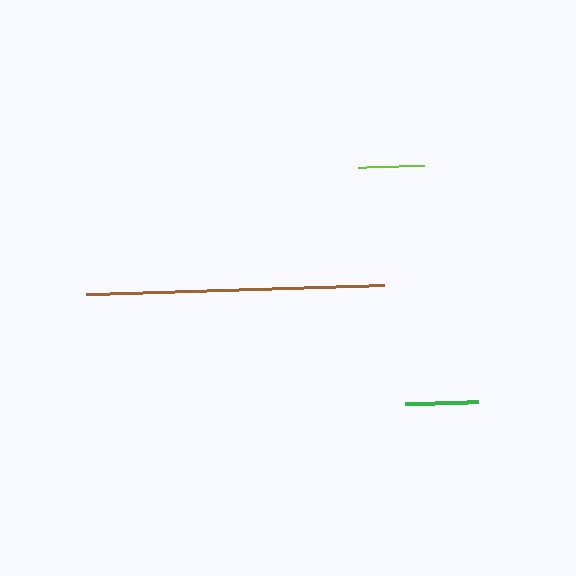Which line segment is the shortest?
The lime line is the shortest at approximately 66 pixels.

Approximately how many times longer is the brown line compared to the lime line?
The brown line is approximately 4.5 times the length of the lime line.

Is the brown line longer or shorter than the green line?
The brown line is longer than the green line.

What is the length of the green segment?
The green segment is approximately 73 pixels long.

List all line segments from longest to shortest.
From longest to shortest: brown, green, lime.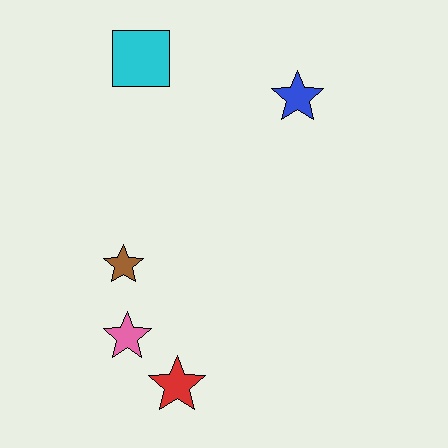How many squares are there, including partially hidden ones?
There is 1 square.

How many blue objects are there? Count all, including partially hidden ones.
There is 1 blue object.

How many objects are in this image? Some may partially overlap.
There are 5 objects.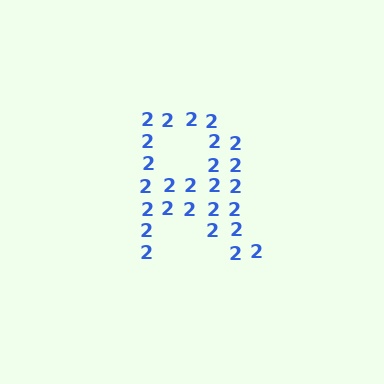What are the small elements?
The small elements are digit 2's.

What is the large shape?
The large shape is the letter R.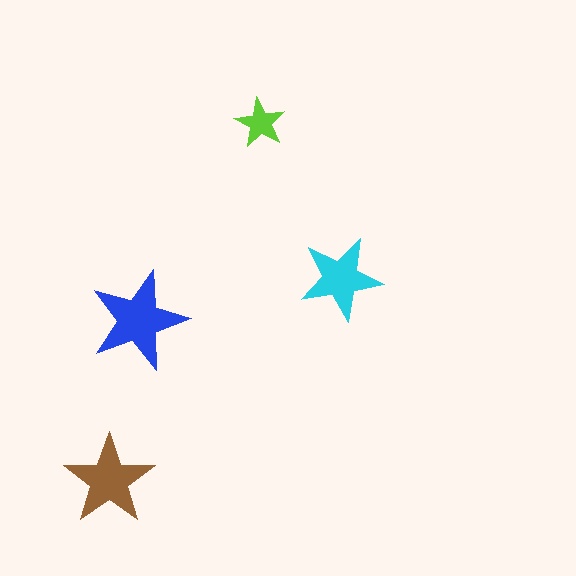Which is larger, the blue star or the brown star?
The blue one.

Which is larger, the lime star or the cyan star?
The cyan one.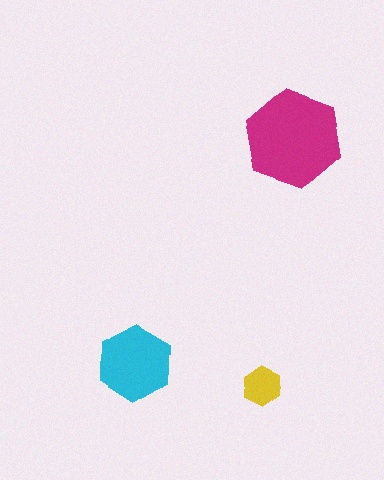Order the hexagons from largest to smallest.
the magenta one, the cyan one, the yellow one.